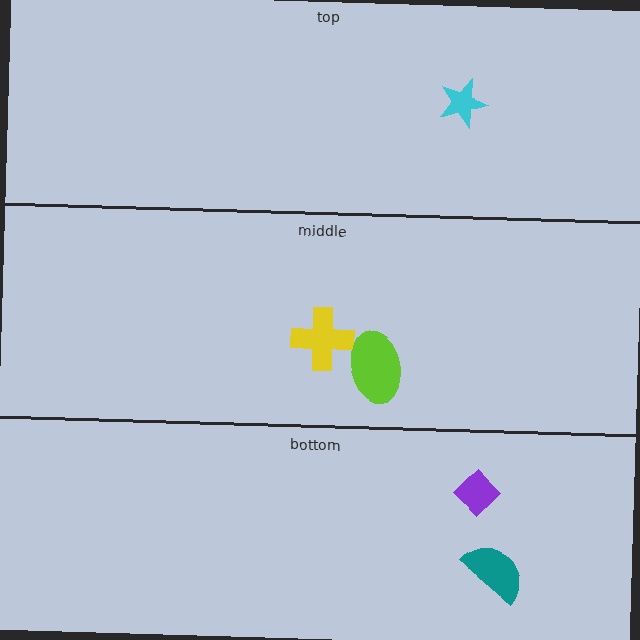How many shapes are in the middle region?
2.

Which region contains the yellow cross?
The middle region.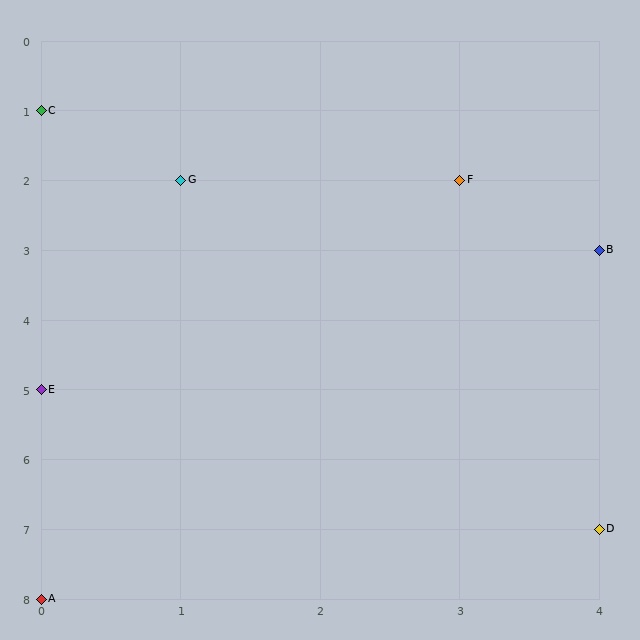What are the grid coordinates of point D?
Point D is at grid coordinates (4, 7).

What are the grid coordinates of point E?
Point E is at grid coordinates (0, 5).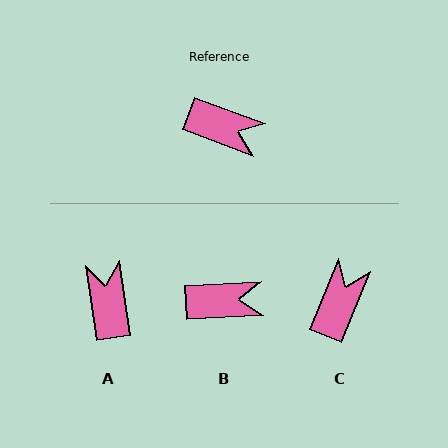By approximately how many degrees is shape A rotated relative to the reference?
Approximately 119 degrees counter-clockwise.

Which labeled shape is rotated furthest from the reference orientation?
A, about 119 degrees away.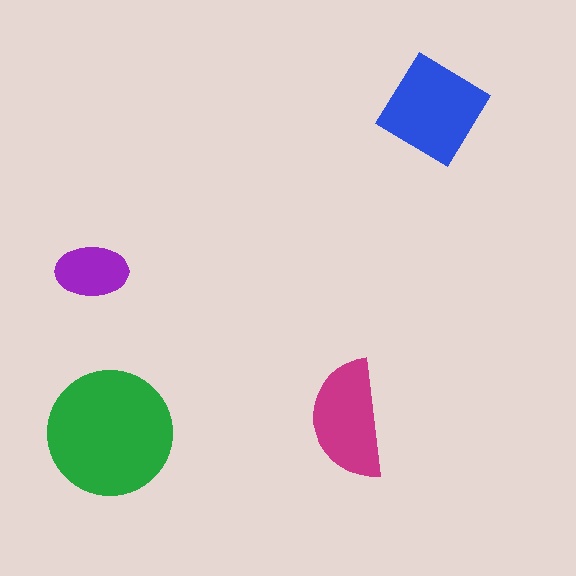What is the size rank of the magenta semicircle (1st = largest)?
3rd.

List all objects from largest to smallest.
The green circle, the blue diamond, the magenta semicircle, the purple ellipse.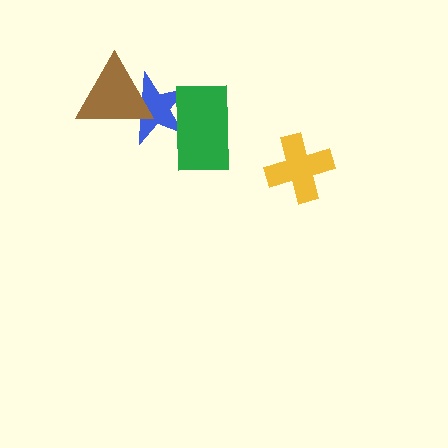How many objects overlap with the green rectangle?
1 object overlaps with the green rectangle.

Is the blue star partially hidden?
Yes, it is partially covered by another shape.